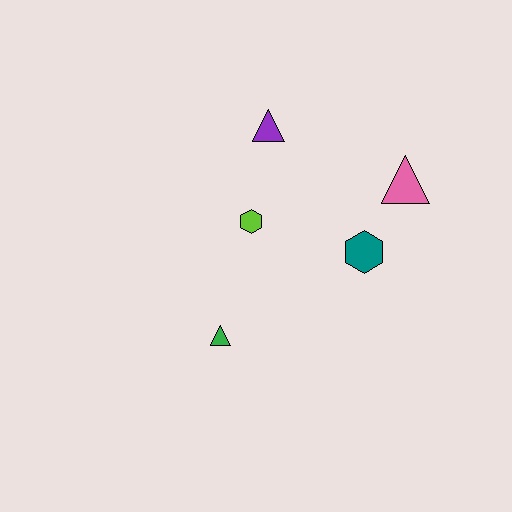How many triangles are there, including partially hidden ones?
There are 3 triangles.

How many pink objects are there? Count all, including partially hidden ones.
There is 1 pink object.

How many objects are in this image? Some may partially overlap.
There are 5 objects.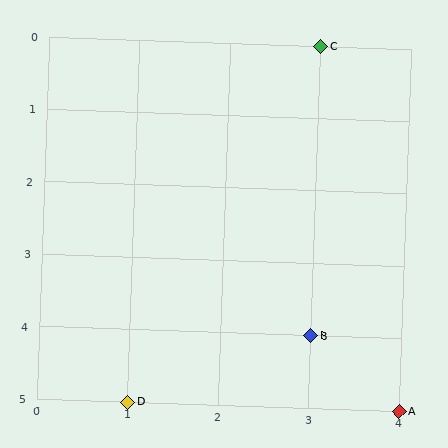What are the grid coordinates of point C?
Point C is at grid coordinates (3, 0).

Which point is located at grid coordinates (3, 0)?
Point C is at (3, 0).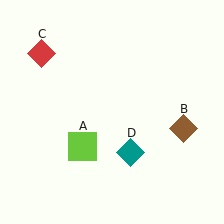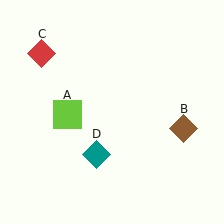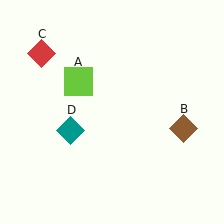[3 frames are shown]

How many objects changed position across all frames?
2 objects changed position: lime square (object A), teal diamond (object D).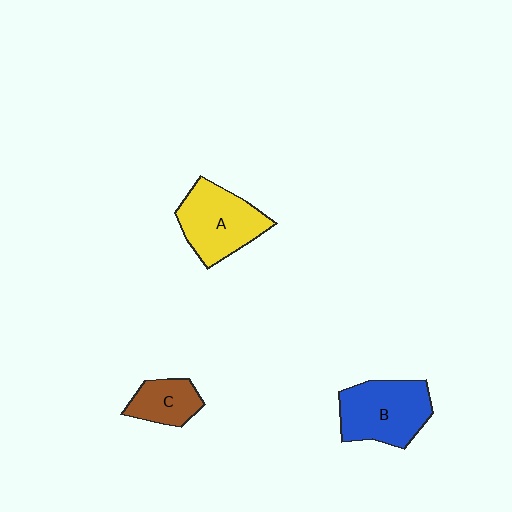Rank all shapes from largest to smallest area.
From largest to smallest: B (blue), A (yellow), C (brown).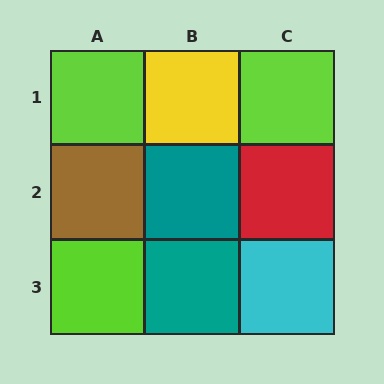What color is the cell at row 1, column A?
Lime.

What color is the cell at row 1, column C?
Lime.